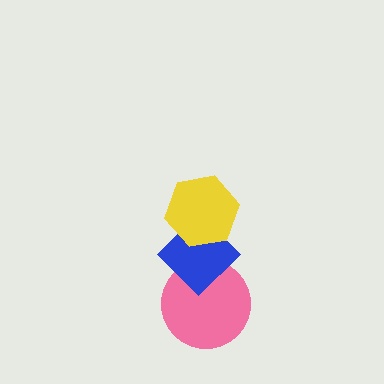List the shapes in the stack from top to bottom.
From top to bottom: the yellow hexagon, the blue diamond, the pink circle.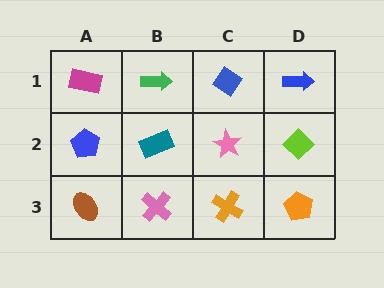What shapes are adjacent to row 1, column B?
A teal rectangle (row 2, column B), a magenta rectangle (row 1, column A), a blue diamond (row 1, column C).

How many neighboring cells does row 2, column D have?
3.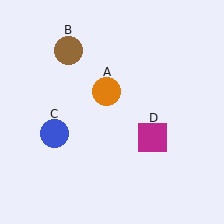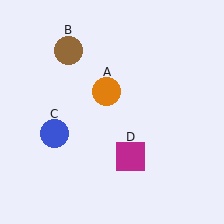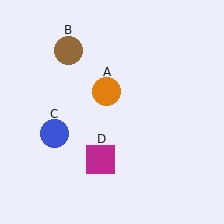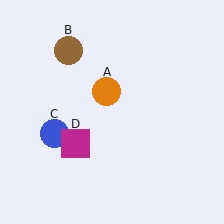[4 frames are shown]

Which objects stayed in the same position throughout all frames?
Orange circle (object A) and brown circle (object B) and blue circle (object C) remained stationary.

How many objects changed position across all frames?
1 object changed position: magenta square (object D).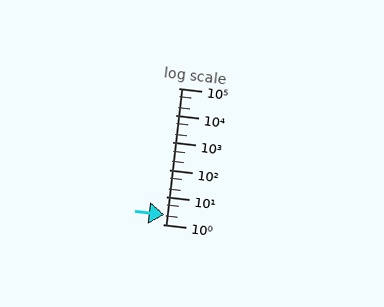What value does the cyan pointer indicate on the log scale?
The pointer indicates approximately 2.3.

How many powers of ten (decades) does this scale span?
The scale spans 5 decades, from 1 to 100000.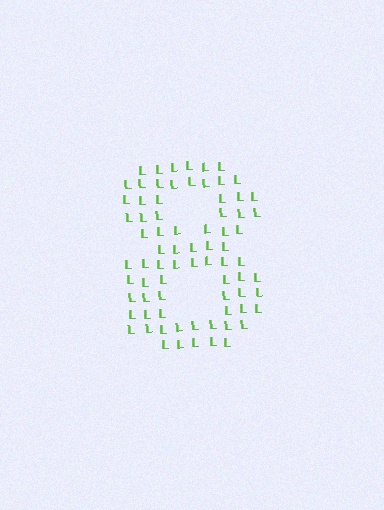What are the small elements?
The small elements are letter L's.